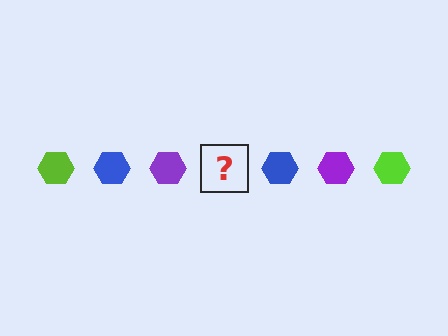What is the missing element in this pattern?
The missing element is a lime hexagon.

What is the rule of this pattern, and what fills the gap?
The rule is that the pattern cycles through lime, blue, purple hexagons. The gap should be filled with a lime hexagon.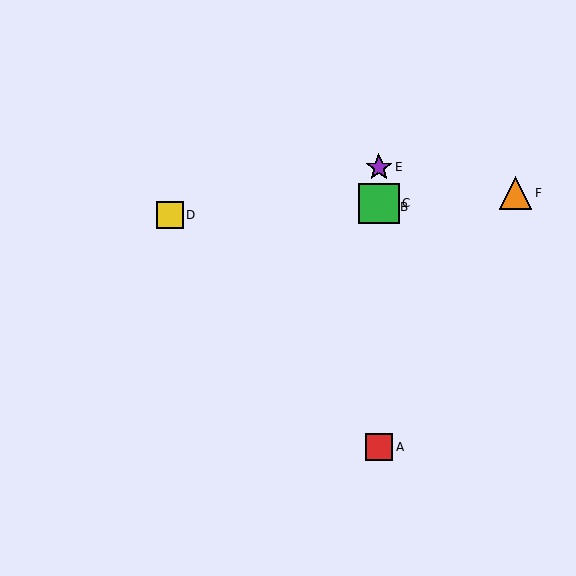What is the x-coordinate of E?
Object E is at x≈379.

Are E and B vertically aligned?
Yes, both are at x≈379.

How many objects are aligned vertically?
4 objects (A, B, C, E) are aligned vertically.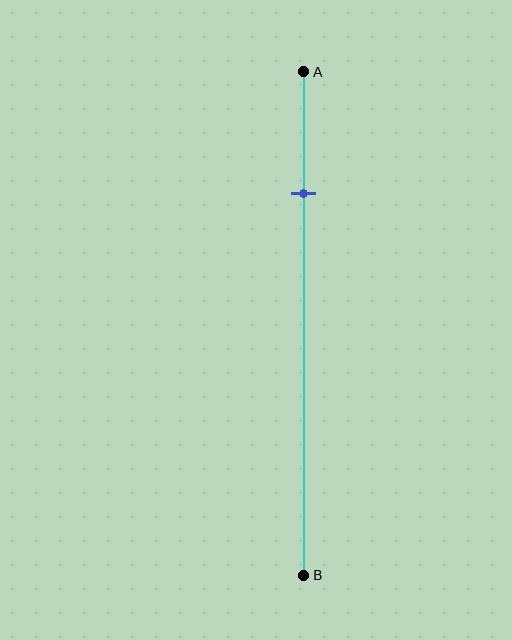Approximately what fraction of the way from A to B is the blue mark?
The blue mark is approximately 25% of the way from A to B.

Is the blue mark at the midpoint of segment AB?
No, the mark is at about 25% from A, not at the 50% midpoint.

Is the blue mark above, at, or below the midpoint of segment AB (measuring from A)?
The blue mark is above the midpoint of segment AB.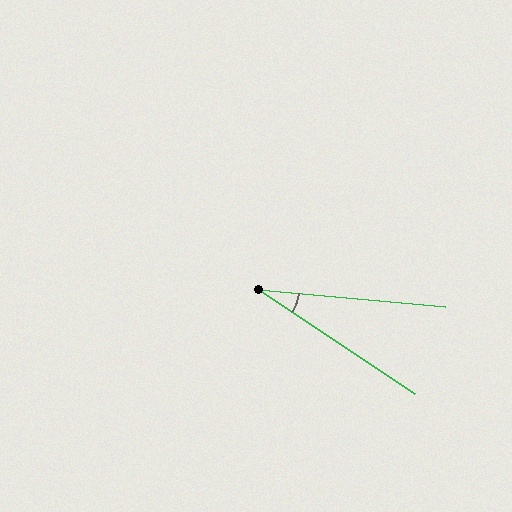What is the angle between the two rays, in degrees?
Approximately 28 degrees.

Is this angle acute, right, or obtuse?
It is acute.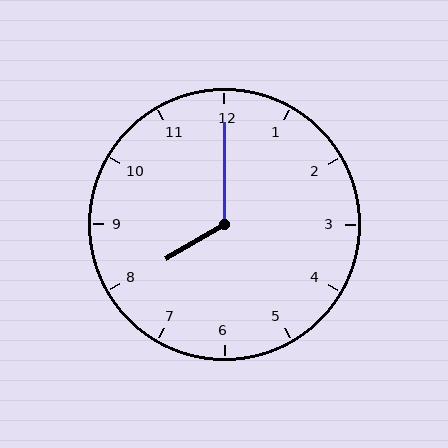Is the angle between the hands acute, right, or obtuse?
It is obtuse.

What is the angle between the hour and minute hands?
Approximately 120 degrees.